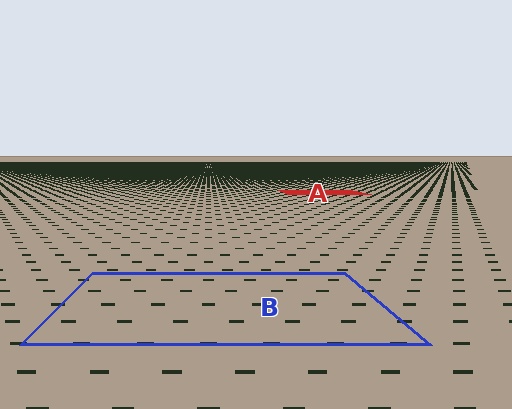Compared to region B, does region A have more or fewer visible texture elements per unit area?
Region A has more texture elements per unit area — they are packed more densely because it is farther away.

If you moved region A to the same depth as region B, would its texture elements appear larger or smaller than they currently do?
They would appear larger. At a closer depth, the same texture elements are projected at a bigger on-screen size.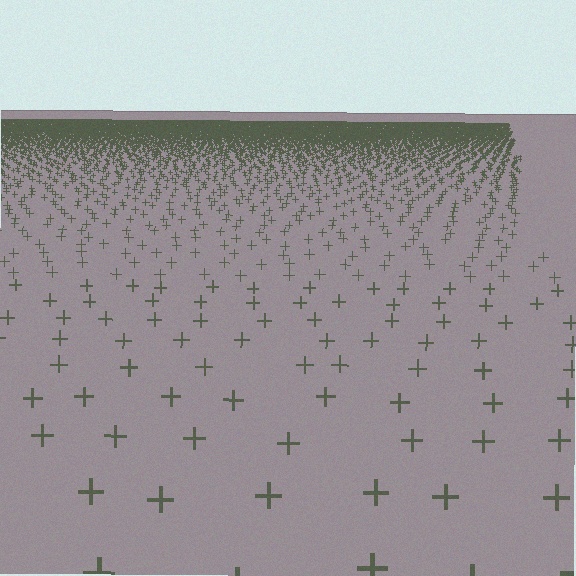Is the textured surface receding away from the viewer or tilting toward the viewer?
The surface is receding away from the viewer. Texture elements get smaller and denser toward the top.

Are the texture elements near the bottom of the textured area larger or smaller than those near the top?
Larger. Near the bottom, elements are closer to the viewer and appear at a bigger on-screen size.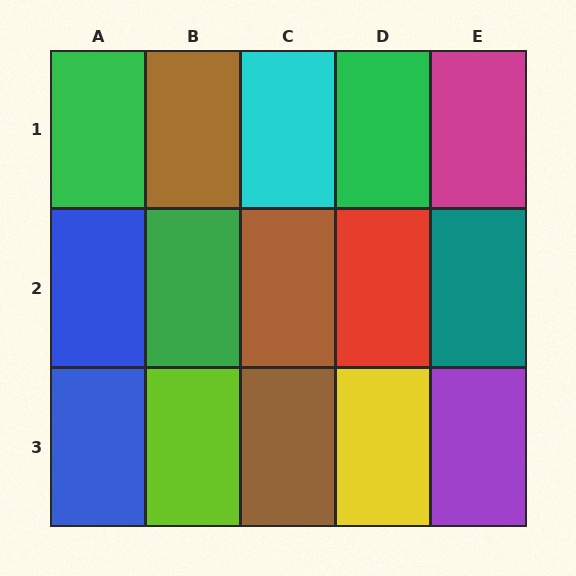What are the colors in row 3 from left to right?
Blue, lime, brown, yellow, purple.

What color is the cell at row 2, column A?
Blue.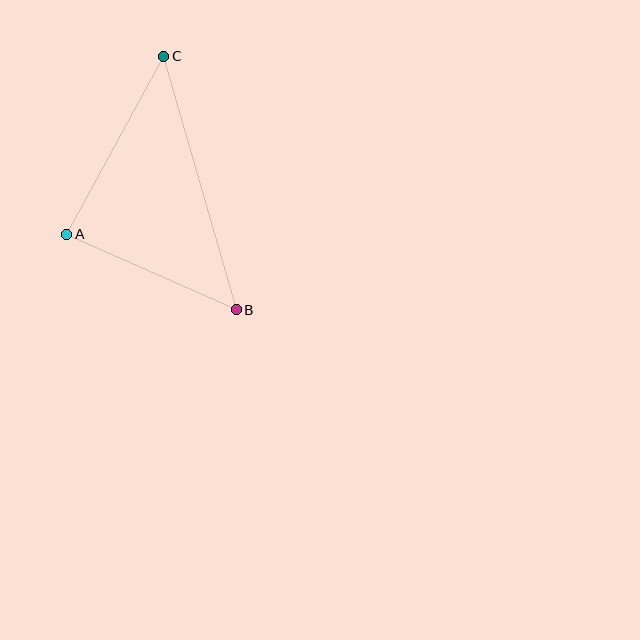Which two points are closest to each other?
Points A and B are closest to each other.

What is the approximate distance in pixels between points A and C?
The distance between A and C is approximately 203 pixels.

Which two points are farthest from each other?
Points B and C are farthest from each other.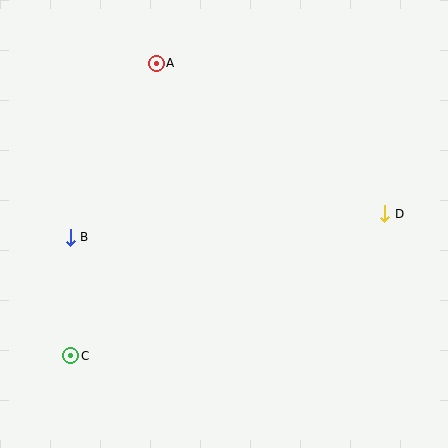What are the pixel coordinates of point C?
Point C is at (71, 356).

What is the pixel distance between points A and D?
The distance between A and D is 274 pixels.